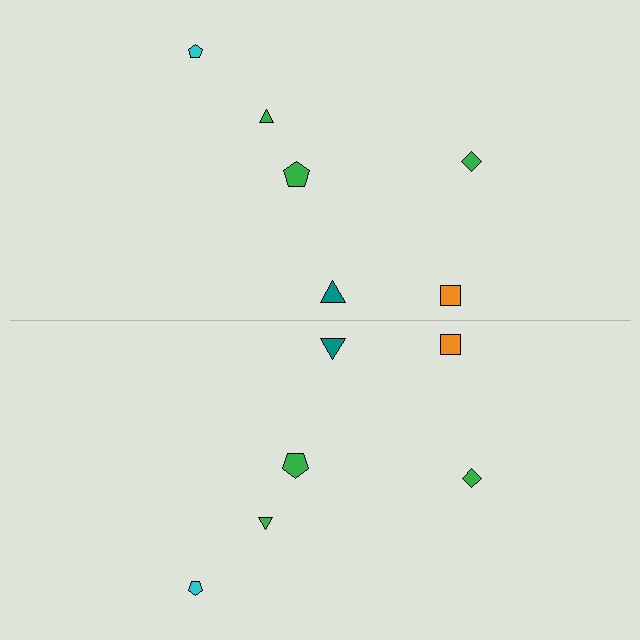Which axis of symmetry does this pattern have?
The pattern has a horizontal axis of symmetry running through the center of the image.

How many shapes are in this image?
There are 12 shapes in this image.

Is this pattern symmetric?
Yes, this pattern has bilateral (reflection) symmetry.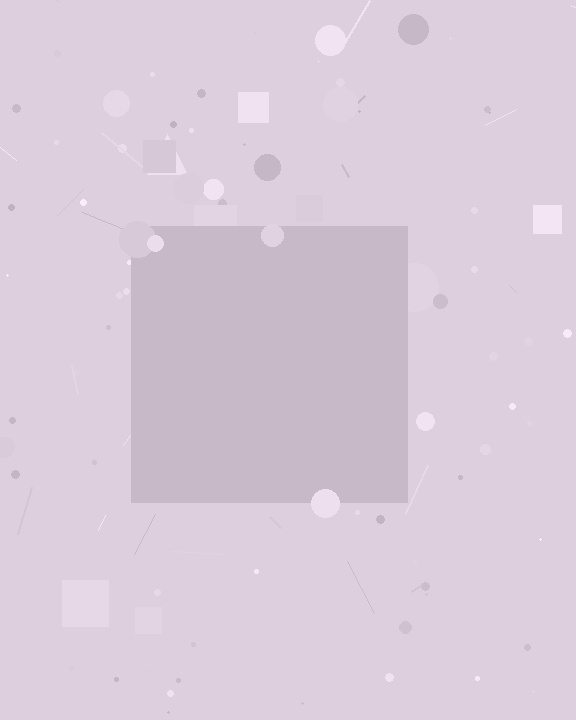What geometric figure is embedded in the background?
A square is embedded in the background.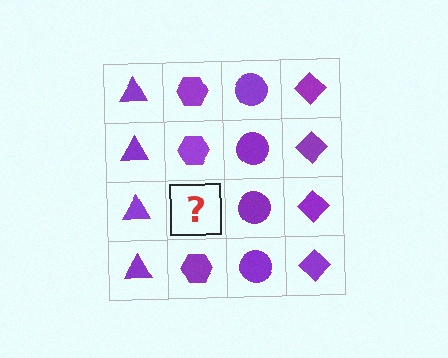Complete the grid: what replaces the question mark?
The question mark should be replaced with a purple hexagon.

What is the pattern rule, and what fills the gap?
The rule is that each column has a consistent shape. The gap should be filled with a purple hexagon.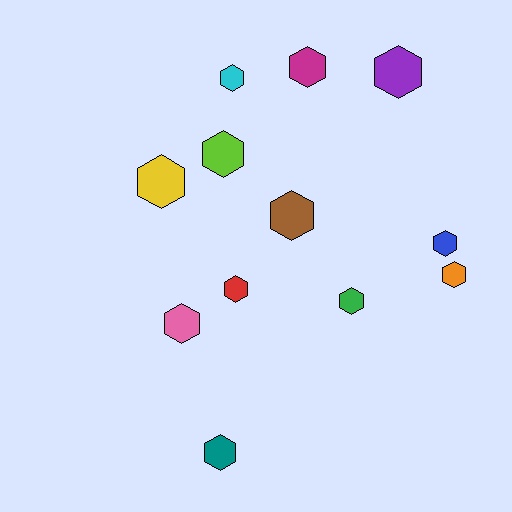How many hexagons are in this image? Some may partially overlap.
There are 12 hexagons.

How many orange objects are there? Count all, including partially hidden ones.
There is 1 orange object.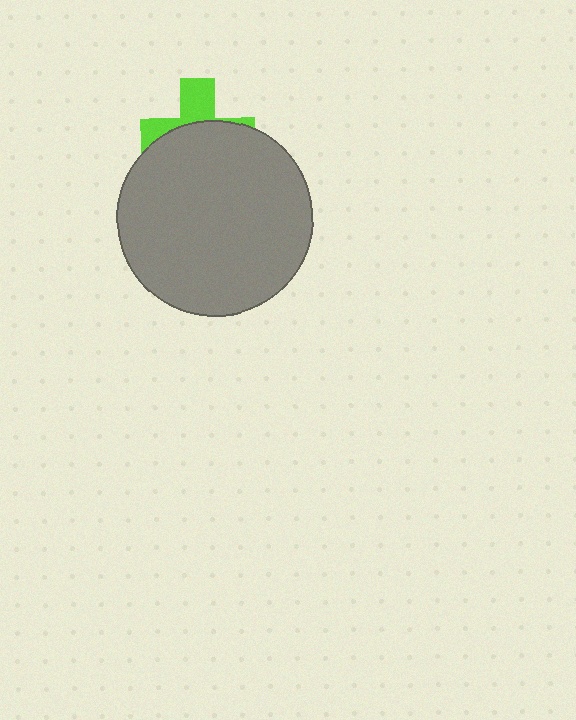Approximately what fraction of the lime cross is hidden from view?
Roughly 64% of the lime cross is hidden behind the gray circle.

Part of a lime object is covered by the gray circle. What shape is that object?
It is a cross.